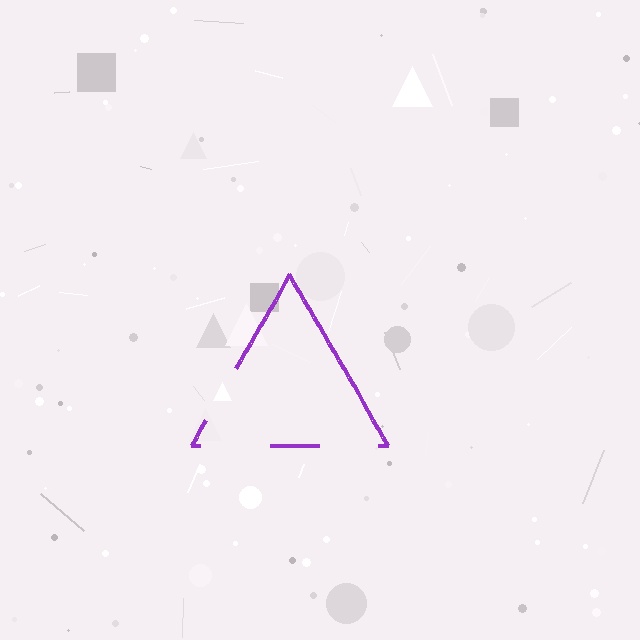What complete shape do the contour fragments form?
The contour fragments form a triangle.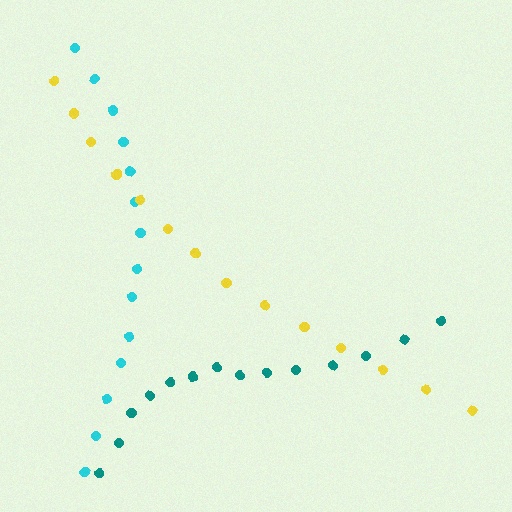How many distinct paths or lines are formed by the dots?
There are 3 distinct paths.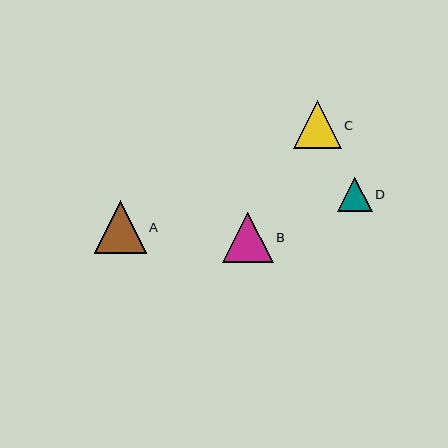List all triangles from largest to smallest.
From largest to smallest: A, B, C, D.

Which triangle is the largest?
Triangle A is the largest with a size of approximately 52 pixels.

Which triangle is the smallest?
Triangle D is the smallest with a size of approximately 34 pixels.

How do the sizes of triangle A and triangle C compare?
Triangle A and triangle C are approximately the same size.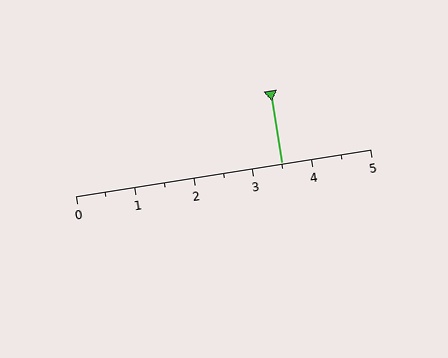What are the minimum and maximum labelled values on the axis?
The axis runs from 0 to 5.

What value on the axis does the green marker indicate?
The marker indicates approximately 3.5.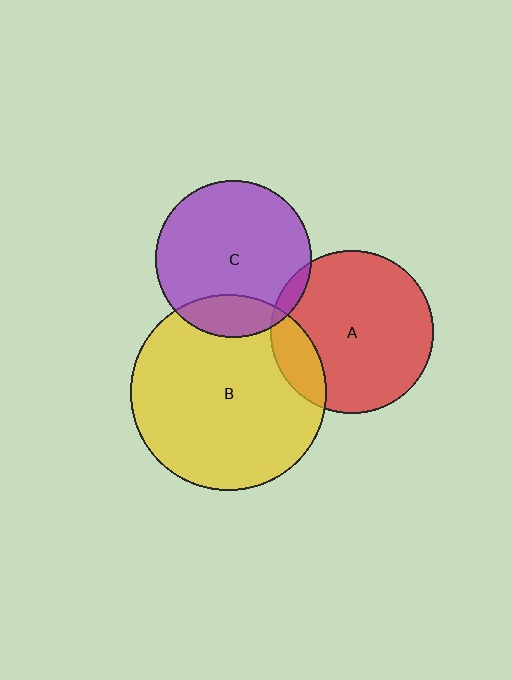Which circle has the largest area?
Circle B (yellow).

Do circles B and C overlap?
Yes.